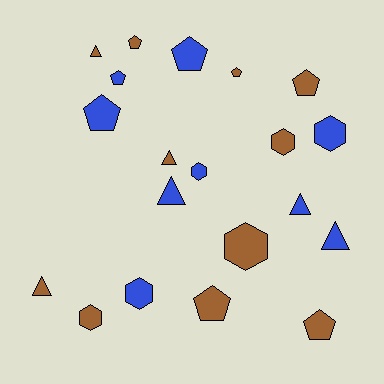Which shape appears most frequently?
Pentagon, with 8 objects.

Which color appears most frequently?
Brown, with 11 objects.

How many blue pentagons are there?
There are 3 blue pentagons.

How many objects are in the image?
There are 20 objects.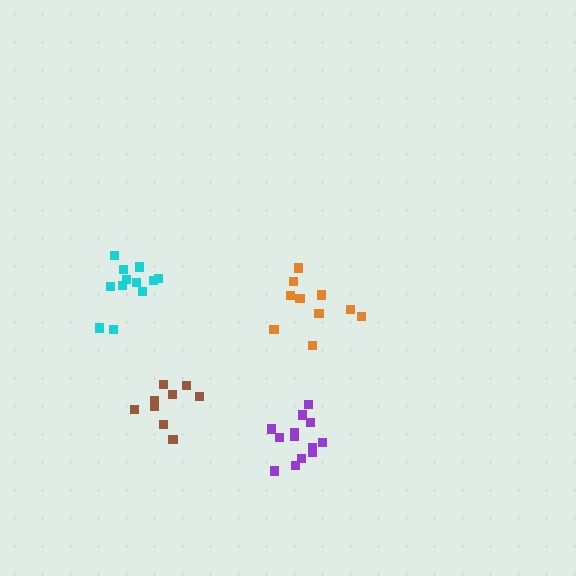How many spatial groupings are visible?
There are 4 spatial groupings.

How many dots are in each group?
Group 1: 9 dots, Group 2: 12 dots, Group 3: 10 dots, Group 4: 13 dots (44 total).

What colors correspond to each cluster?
The clusters are colored: brown, cyan, orange, purple.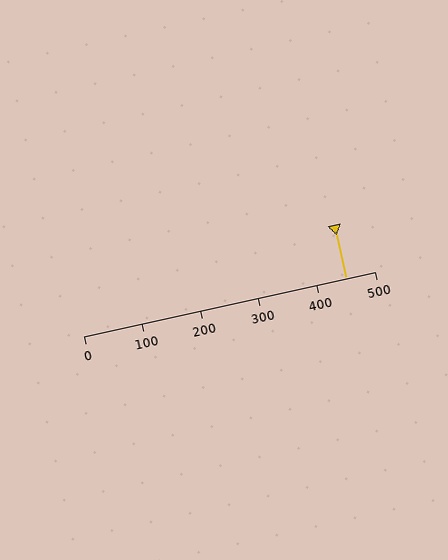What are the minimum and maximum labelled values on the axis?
The axis runs from 0 to 500.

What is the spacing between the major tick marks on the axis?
The major ticks are spaced 100 apart.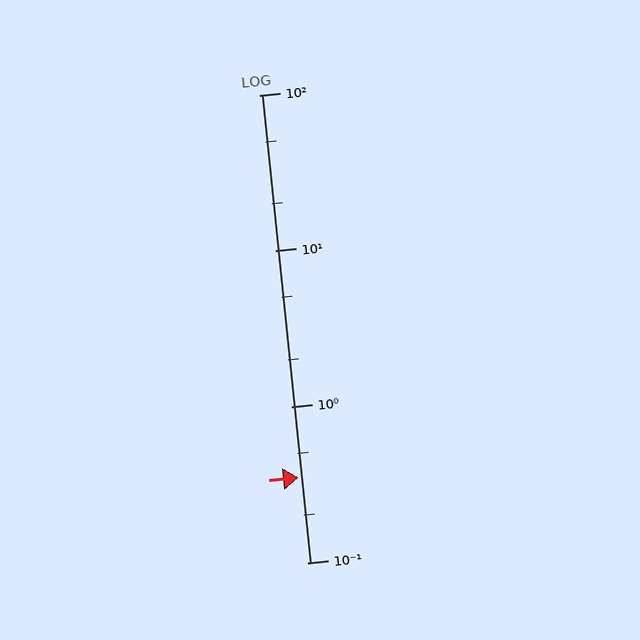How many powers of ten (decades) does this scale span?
The scale spans 3 decades, from 0.1 to 100.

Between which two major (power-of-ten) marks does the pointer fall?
The pointer is between 0.1 and 1.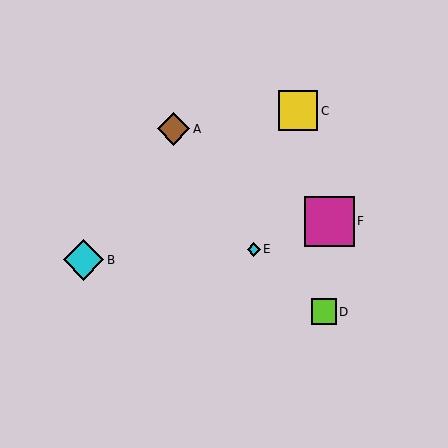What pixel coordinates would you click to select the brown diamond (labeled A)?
Click at (173, 129) to select the brown diamond A.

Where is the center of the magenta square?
The center of the magenta square is at (330, 221).